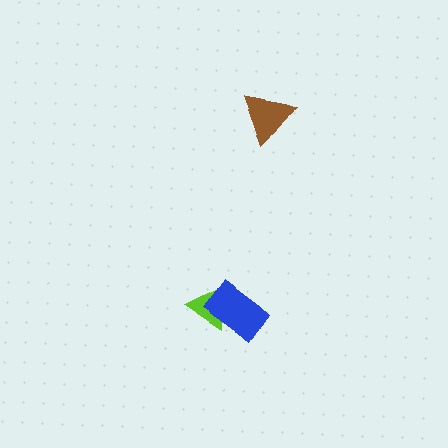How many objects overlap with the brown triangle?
0 objects overlap with the brown triangle.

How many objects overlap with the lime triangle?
1 object overlaps with the lime triangle.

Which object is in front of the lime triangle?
The blue rectangle is in front of the lime triangle.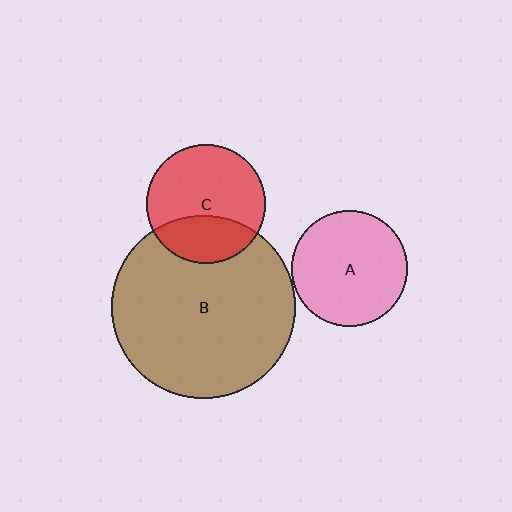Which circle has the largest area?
Circle B (brown).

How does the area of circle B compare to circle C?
Approximately 2.4 times.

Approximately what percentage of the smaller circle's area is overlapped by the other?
Approximately 30%.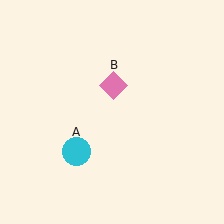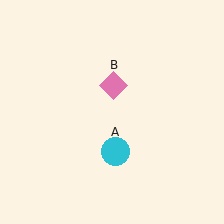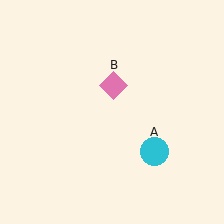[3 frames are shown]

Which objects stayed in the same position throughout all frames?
Pink diamond (object B) remained stationary.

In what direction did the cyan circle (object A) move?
The cyan circle (object A) moved right.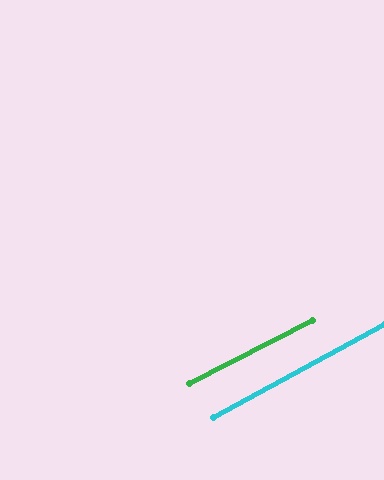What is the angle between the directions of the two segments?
Approximately 1 degree.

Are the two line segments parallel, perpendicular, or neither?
Parallel — their directions differ by only 1.3°.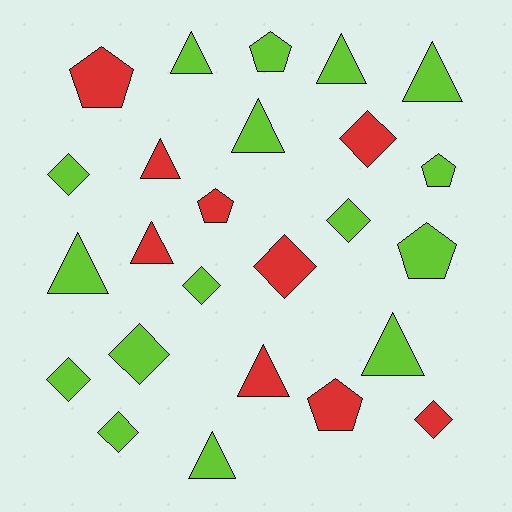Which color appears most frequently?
Lime, with 16 objects.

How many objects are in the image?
There are 25 objects.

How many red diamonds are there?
There are 3 red diamonds.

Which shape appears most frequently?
Triangle, with 10 objects.